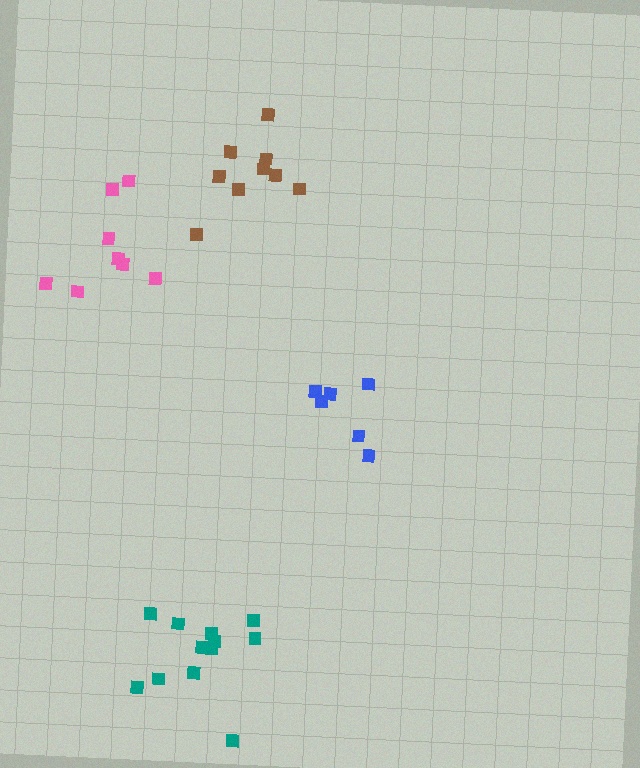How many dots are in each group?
Group 1: 6 dots, Group 2: 8 dots, Group 3: 12 dots, Group 4: 9 dots (35 total).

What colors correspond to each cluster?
The clusters are colored: blue, pink, teal, brown.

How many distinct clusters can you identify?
There are 4 distinct clusters.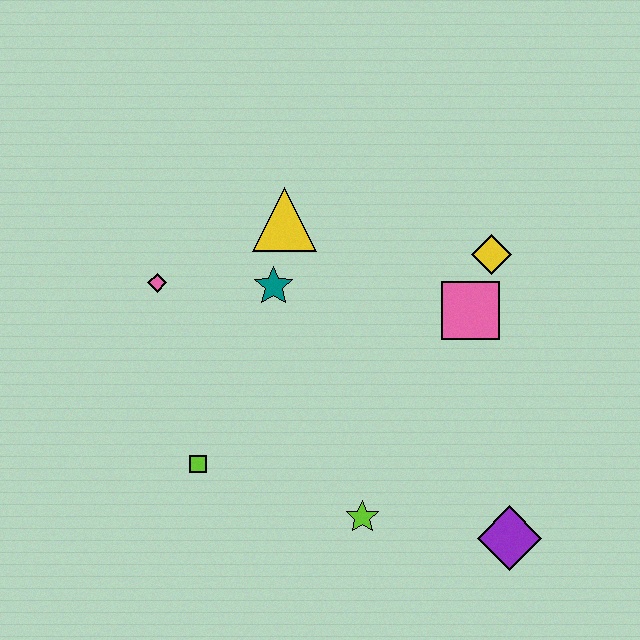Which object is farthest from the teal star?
The purple diamond is farthest from the teal star.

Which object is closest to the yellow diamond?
The pink square is closest to the yellow diamond.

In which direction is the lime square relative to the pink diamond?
The lime square is below the pink diamond.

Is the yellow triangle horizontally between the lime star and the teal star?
Yes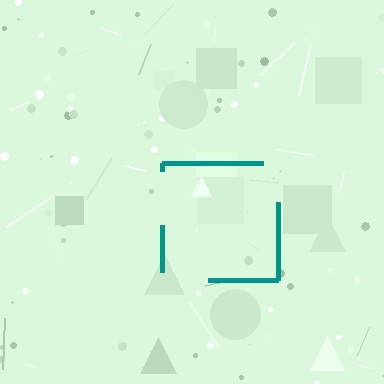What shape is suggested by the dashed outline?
The dashed outline suggests a square.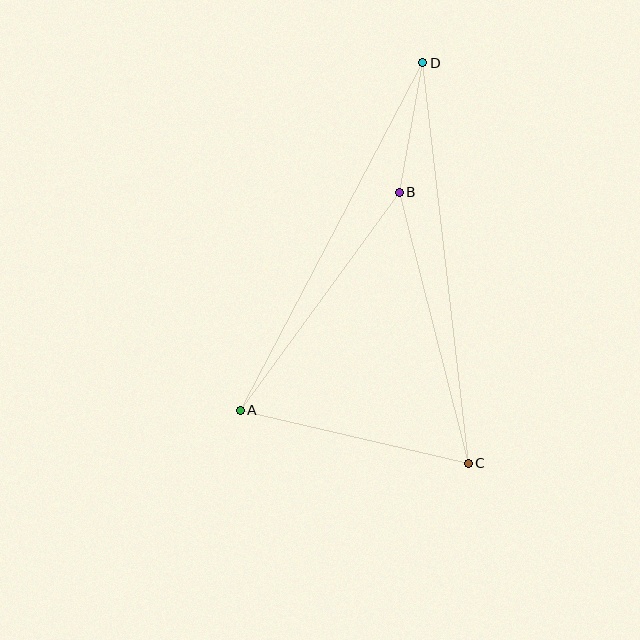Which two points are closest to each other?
Points B and D are closest to each other.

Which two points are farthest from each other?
Points C and D are farthest from each other.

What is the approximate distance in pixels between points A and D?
The distance between A and D is approximately 392 pixels.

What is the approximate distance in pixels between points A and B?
The distance between A and B is approximately 270 pixels.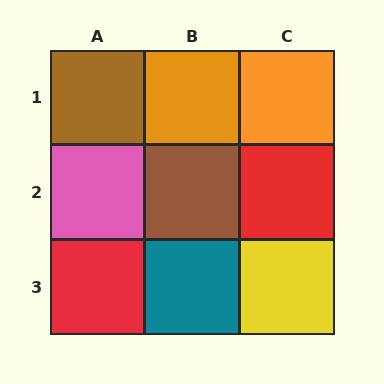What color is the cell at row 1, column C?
Orange.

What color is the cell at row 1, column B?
Orange.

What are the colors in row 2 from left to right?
Pink, brown, red.